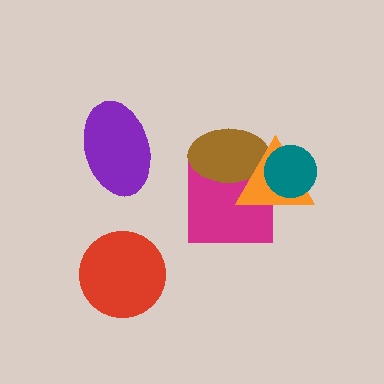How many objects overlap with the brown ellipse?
2 objects overlap with the brown ellipse.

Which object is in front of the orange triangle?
The teal circle is in front of the orange triangle.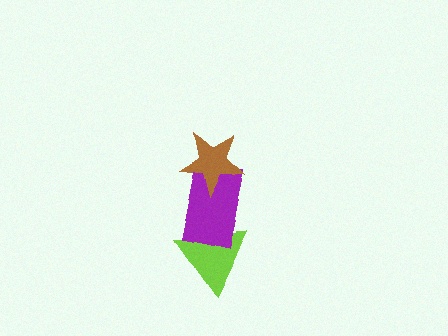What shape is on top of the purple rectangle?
The brown star is on top of the purple rectangle.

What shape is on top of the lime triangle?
The purple rectangle is on top of the lime triangle.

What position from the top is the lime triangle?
The lime triangle is 3rd from the top.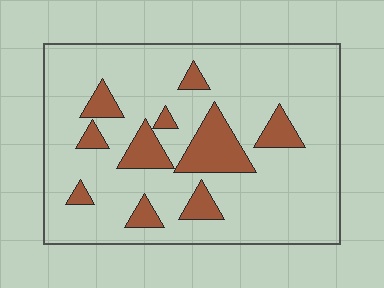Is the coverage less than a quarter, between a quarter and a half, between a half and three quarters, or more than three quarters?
Less than a quarter.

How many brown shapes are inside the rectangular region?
10.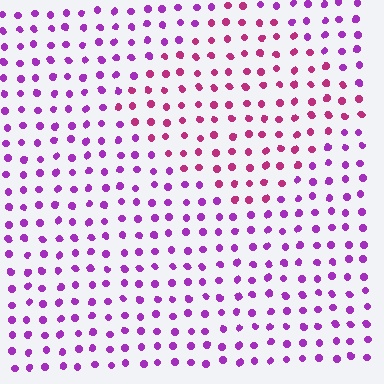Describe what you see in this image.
The image is filled with small purple elements in a uniform arrangement. A diamond-shaped region is visible where the elements are tinted to a slightly different hue, forming a subtle color boundary.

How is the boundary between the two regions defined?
The boundary is defined purely by a slight shift in hue (about 36 degrees). Spacing, size, and orientation are identical on both sides.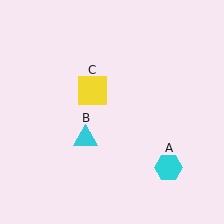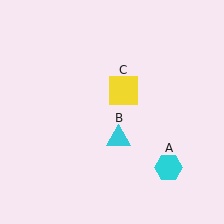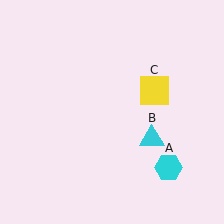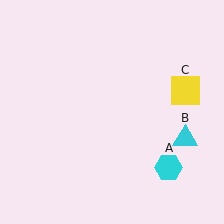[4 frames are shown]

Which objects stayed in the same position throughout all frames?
Cyan hexagon (object A) remained stationary.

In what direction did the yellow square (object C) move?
The yellow square (object C) moved right.